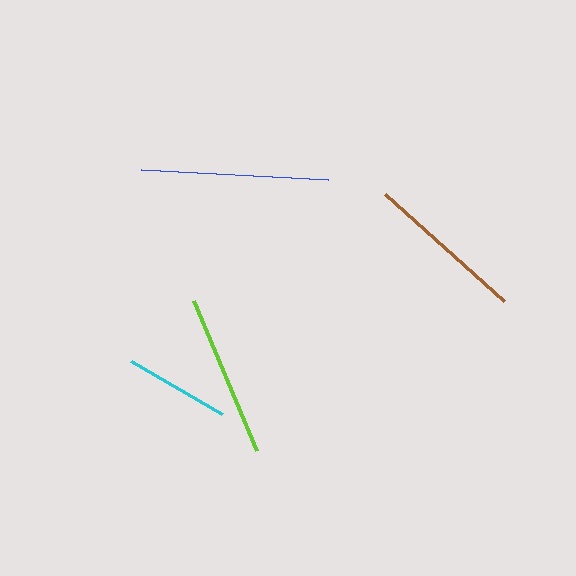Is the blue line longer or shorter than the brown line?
The blue line is longer than the brown line.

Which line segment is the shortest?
The cyan line is the shortest at approximately 106 pixels.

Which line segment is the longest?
The blue line is the longest at approximately 187 pixels.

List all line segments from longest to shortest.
From longest to shortest: blue, lime, brown, cyan.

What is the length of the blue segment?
The blue segment is approximately 187 pixels long.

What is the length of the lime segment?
The lime segment is approximately 162 pixels long.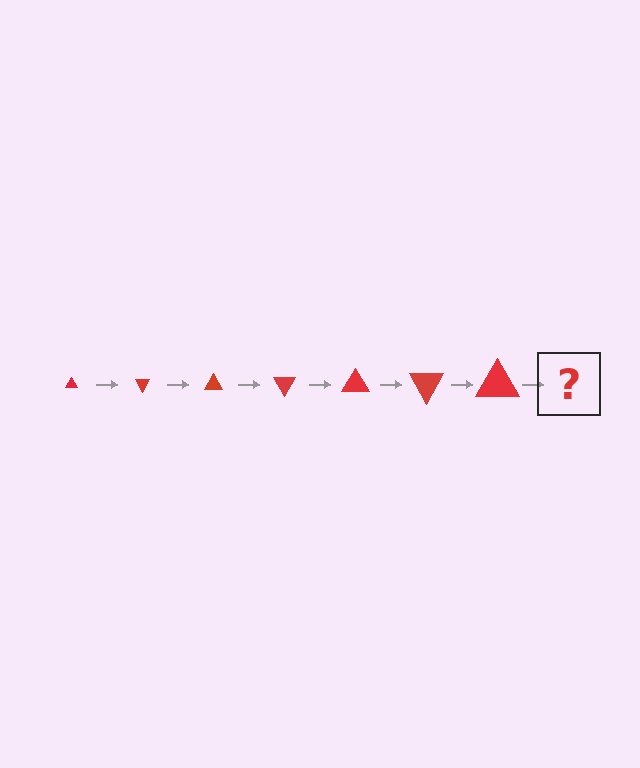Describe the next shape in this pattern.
It should be a triangle, larger than the previous one and rotated 420 degrees from the start.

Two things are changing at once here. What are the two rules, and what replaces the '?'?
The two rules are that the triangle grows larger each step and it rotates 60 degrees each step. The '?' should be a triangle, larger than the previous one and rotated 420 degrees from the start.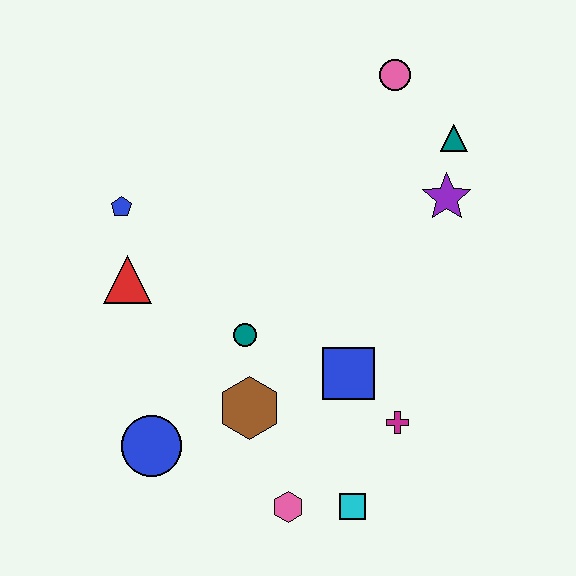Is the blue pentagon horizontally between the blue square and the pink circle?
No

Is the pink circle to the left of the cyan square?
No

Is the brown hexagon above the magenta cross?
Yes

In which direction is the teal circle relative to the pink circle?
The teal circle is below the pink circle.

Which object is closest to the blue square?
The magenta cross is closest to the blue square.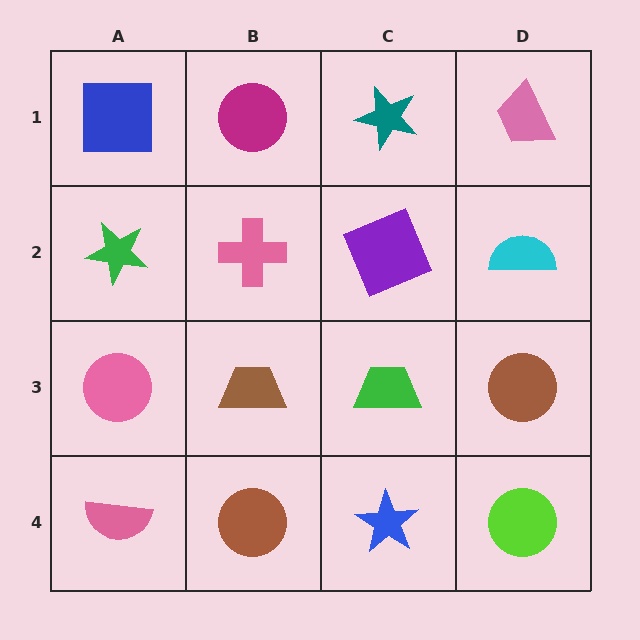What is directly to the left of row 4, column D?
A blue star.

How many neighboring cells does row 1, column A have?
2.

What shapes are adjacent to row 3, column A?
A green star (row 2, column A), a pink semicircle (row 4, column A), a brown trapezoid (row 3, column B).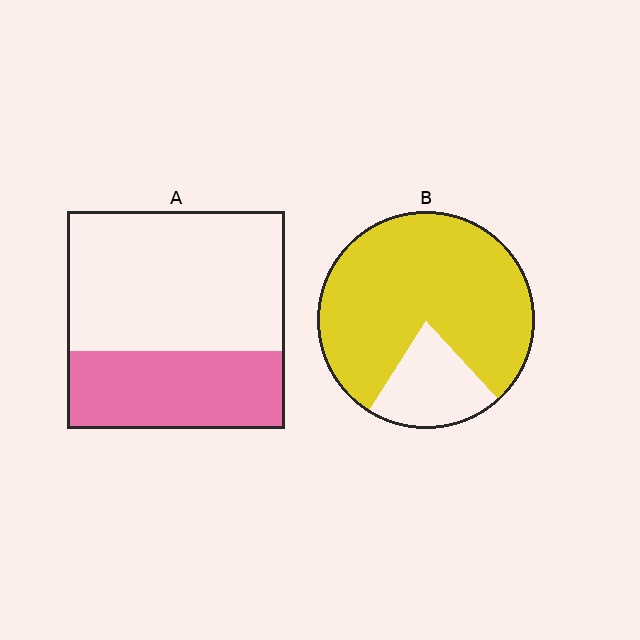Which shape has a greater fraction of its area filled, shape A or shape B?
Shape B.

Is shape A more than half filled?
No.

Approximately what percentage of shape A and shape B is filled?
A is approximately 35% and B is approximately 80%.